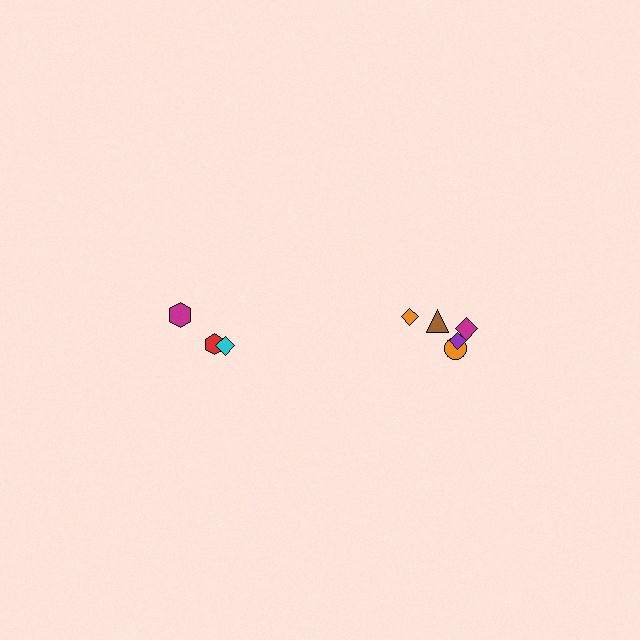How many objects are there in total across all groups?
There are 8 objects.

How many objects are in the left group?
There are 3 objects.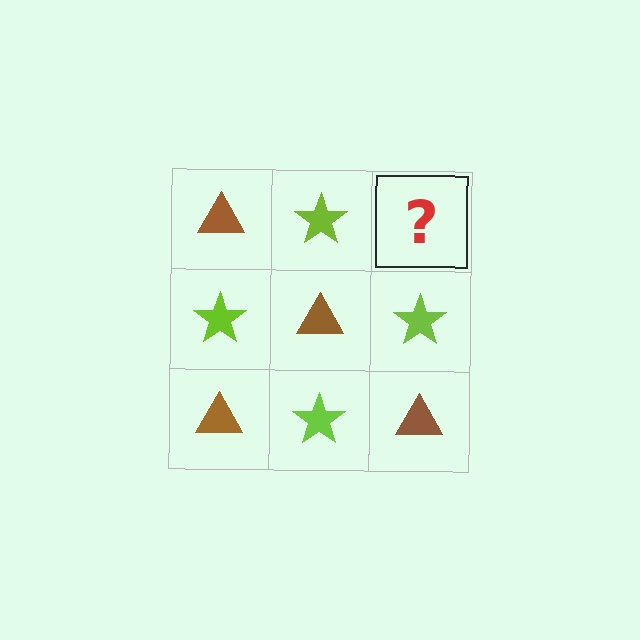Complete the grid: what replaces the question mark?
The question mark should be replaced with a brown triangle.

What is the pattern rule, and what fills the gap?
The rule is that it alternates brown triangle and lime star in a checkerboard pattern. The gap should be filled with a brown triangle.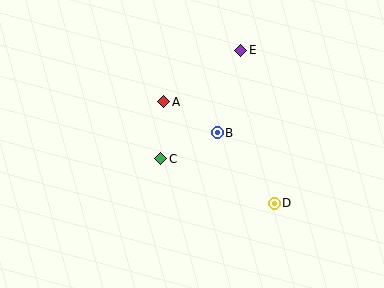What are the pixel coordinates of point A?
Point A is at (164, 102).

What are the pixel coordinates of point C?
Point C is at (161, 159).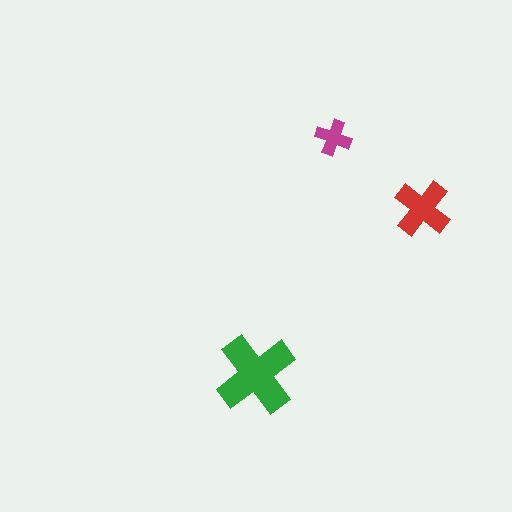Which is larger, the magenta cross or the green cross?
The green one.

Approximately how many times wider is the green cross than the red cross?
About 1.5 times wider.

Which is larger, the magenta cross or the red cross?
The red one.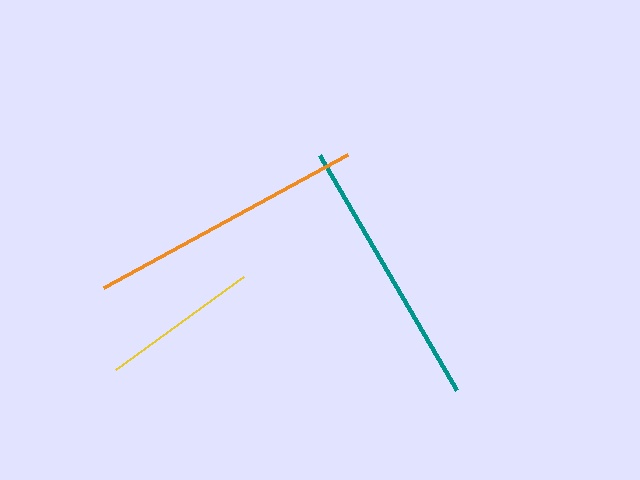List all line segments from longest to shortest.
From longest to shortest: orange, teal, yellow.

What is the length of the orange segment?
The orange segment is approximately 278 pixels long.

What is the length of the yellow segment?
The yellow segment is approximately 158 pixels long.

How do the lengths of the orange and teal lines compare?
The orange and teal lines are approximately the same length.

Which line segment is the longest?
The orange line is the longest at approximately 278 pixels.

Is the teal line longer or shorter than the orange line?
The orange line is longer than the teal line.